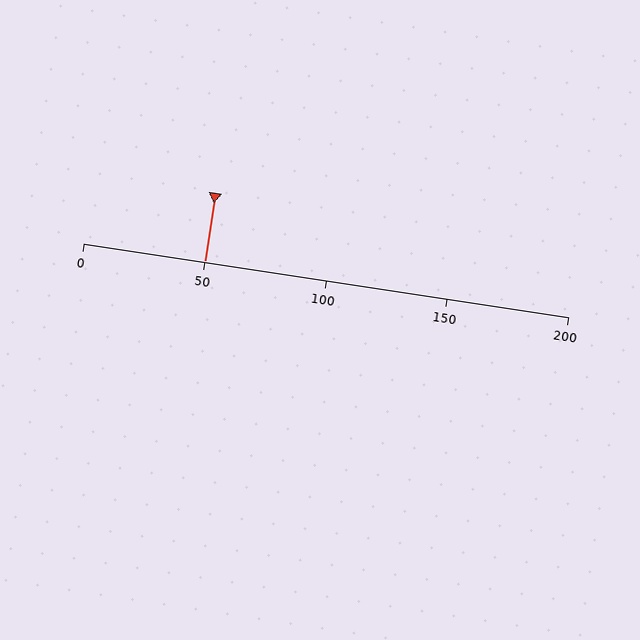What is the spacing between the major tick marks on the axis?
The major ticks are spaced 50 apart.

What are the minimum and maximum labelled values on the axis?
The axis runs from 0 to 200.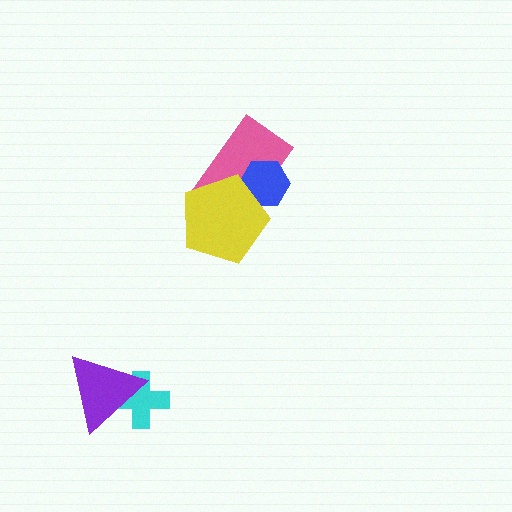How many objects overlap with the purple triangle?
1 object overlaps with the purple triangle.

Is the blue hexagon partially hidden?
Yes, it is partially covered by another shape.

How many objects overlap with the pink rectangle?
2 objects overlap with the pink rectangle.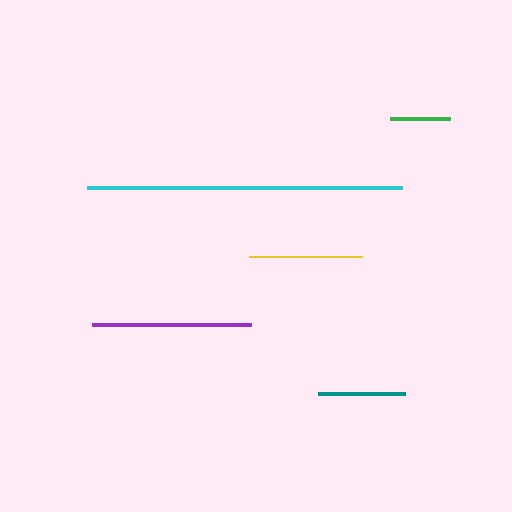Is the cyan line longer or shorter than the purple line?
The cyan line is longer than the purple line.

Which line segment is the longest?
The cyan line is the longest at approximately 315 pixels.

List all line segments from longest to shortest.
From longest to shortest: cyan, purple, yellow, teal, green.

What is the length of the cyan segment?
The cyan segment is approximately 315 pixels long.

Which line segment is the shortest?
The green line is the shortest at approximately 61 pixels.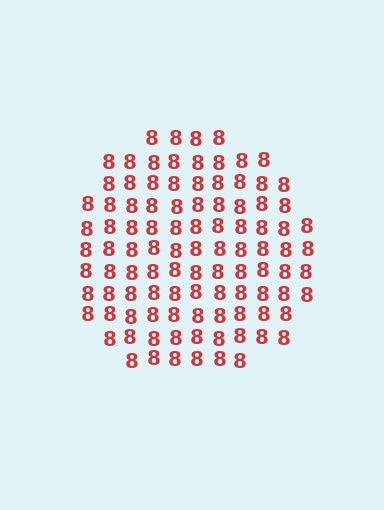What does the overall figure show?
The overall figure shows a circle.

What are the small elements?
The small elements are digit 8's.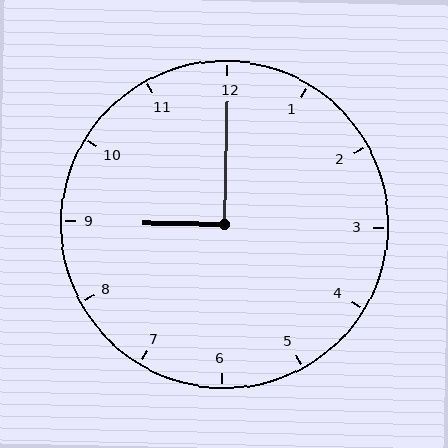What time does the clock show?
9:00.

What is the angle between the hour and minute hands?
Approximately 90 degrees.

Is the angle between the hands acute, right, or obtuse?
It is right.